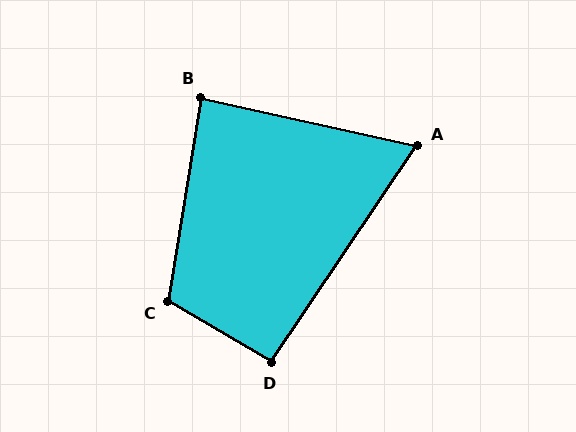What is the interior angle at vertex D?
Approximately 93 degrees (approximately right).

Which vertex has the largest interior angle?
C, at approximately 111 degrees.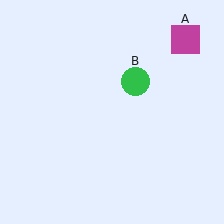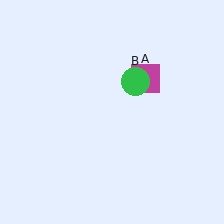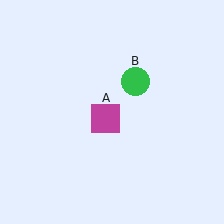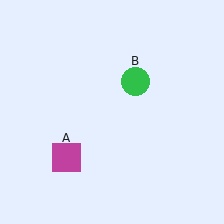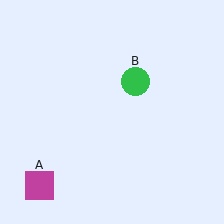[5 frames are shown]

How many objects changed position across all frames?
1 object changed position: magenta square (object A).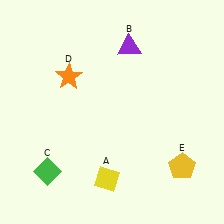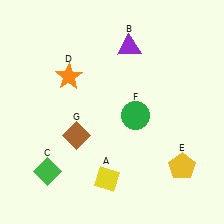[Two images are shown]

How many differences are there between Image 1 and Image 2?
There are 2 differences between the two images.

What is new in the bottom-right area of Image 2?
A green circle (F) was added in the bottom-right area of Image 2.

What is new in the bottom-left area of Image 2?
A brown diamond (G) was added in the bottom-left area of Image 2.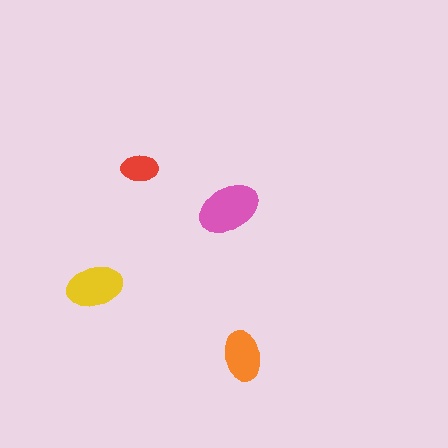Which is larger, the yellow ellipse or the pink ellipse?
The pink one.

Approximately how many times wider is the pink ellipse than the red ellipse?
About 1.5 times wider.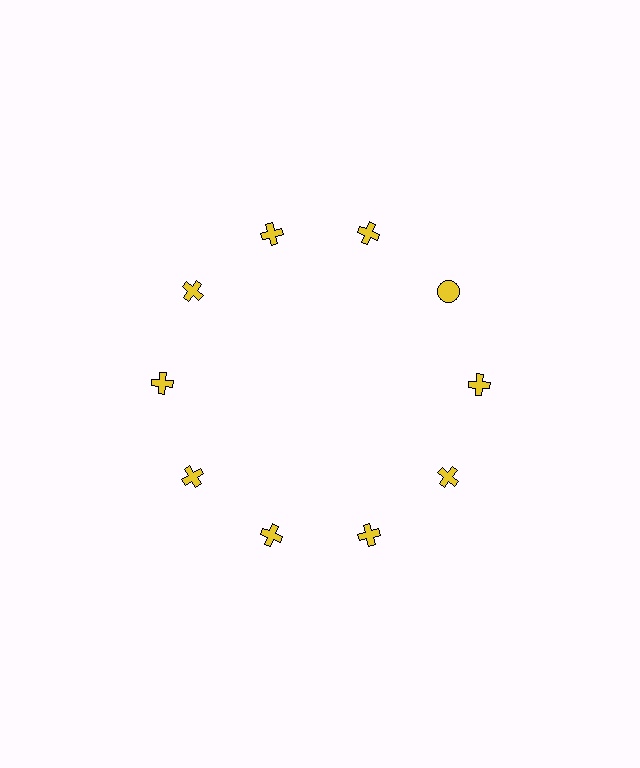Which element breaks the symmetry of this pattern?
The yellow circle at roughly the 2 o'clock position breaks the symmetry. All other shapes are yellow crosses.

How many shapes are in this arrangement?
There are 10 shapes arranged in a ring pattern.